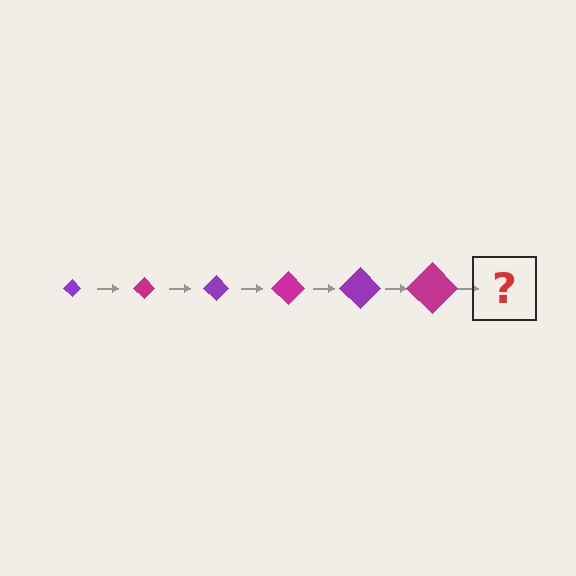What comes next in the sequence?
The next element should be a purple diamond, larger than the previous one.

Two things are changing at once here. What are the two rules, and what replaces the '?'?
The two rules are that the diamond grows larger each step and the color cycles through purple and magenta. The '?' should be a purple diamond, larger than the previous one.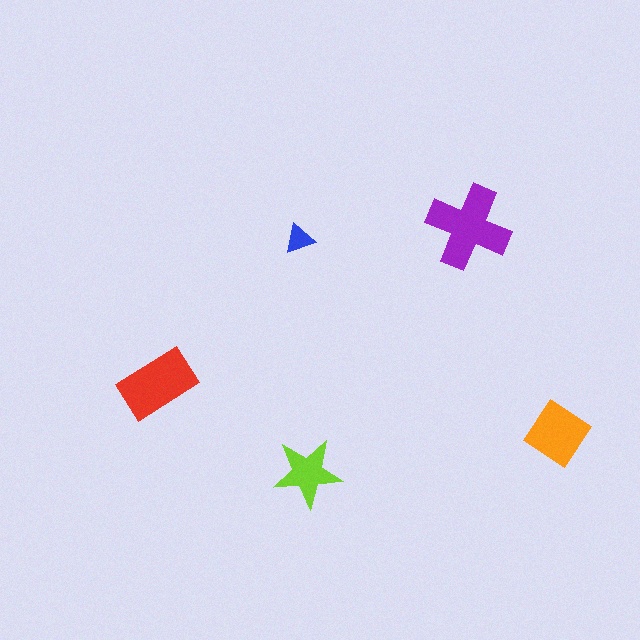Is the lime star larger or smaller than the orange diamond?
Smaller.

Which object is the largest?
The purple cross.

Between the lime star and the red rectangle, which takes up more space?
The red rectangle.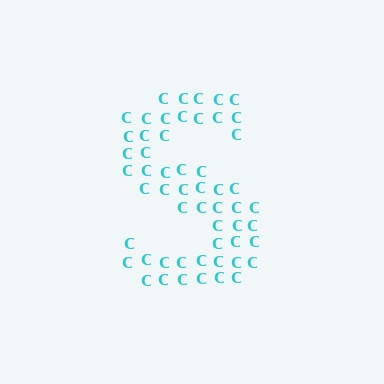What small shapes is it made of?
It is made of small letter C's.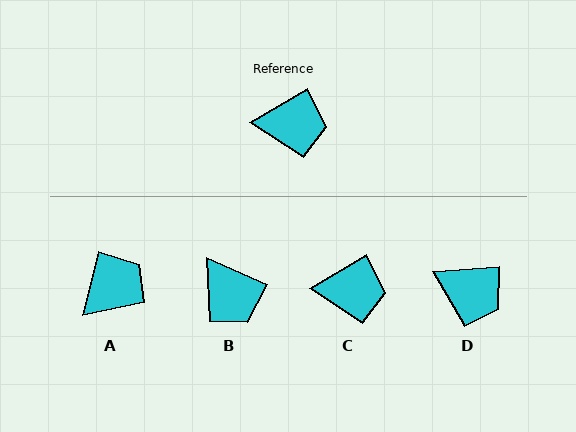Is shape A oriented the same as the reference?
No, it is off by about 45 degrees.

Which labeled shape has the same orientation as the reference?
C.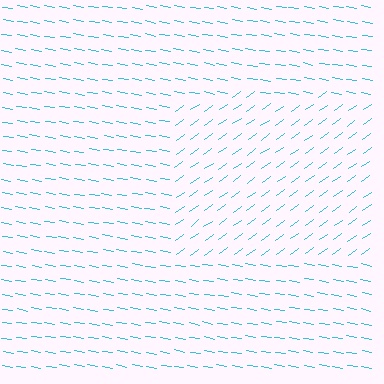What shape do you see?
I see a rectangle.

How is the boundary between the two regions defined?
The boundary is defined purely by a change in line orientation (approximately 45 degrees difference). All lines are the same color and thickness.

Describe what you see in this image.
The image is filled with small cyan line segments. A rectangle region in the image has lines oriented differently from the surrounding lines, creating a visible texture boundary.